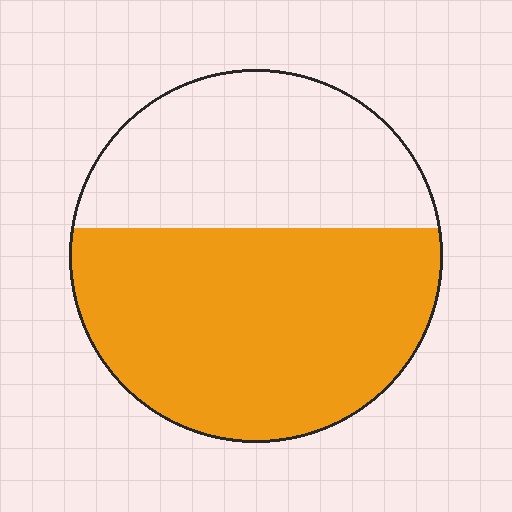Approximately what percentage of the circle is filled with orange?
Approximately 60%.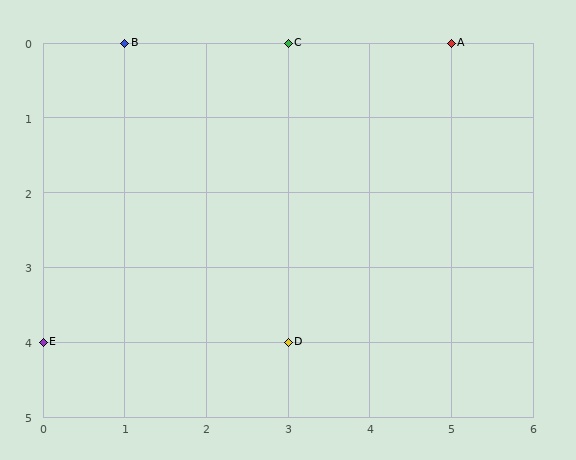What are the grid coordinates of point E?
Point E is at grid coordinates (0, 4).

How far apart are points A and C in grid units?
Points A and C are 2 columns apart.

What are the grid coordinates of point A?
Point A is at grid coordinates (5, 0).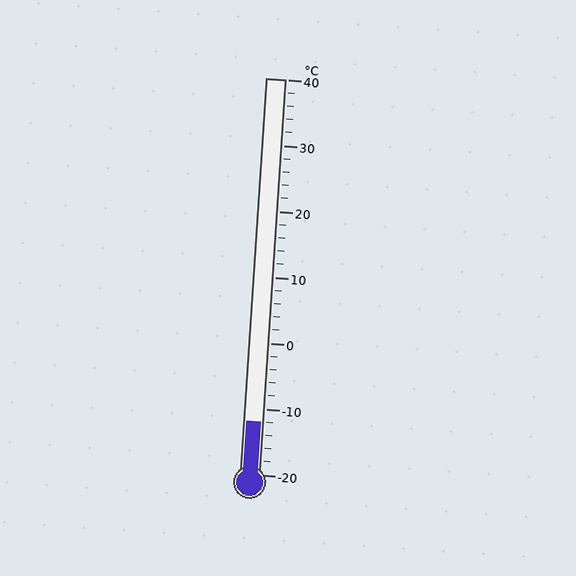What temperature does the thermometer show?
The thermometer shows approximately -12°C.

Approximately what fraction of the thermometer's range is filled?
The thermometer is filled to approximately 15% of its range.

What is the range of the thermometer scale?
The thermometer scale ranges from -20°C to 40°C.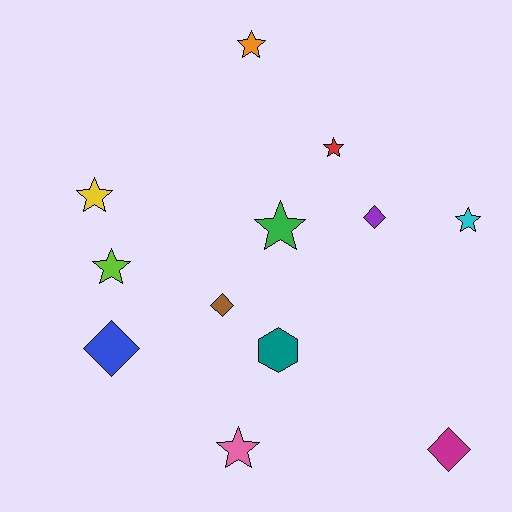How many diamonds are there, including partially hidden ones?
There are 4 diamonds.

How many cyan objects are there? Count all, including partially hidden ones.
There is 1 cyan object.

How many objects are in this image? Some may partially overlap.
There are 12 objects.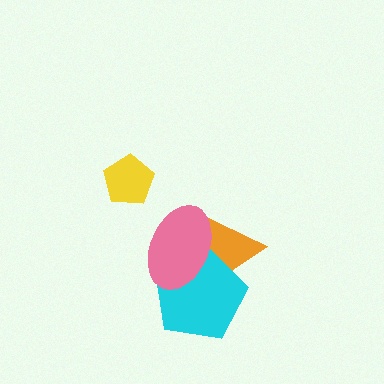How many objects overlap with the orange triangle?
2 objects overlap with the orange triangle.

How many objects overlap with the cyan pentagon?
2 objects overlap with the cyan pentagon.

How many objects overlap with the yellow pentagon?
0 objects overlap with the yellow pentagon.